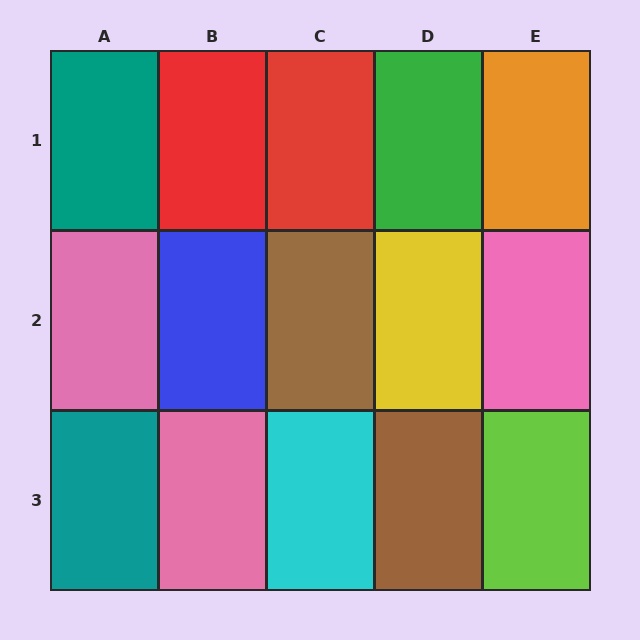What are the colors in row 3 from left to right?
Teal, pink, cyan, brown, lime.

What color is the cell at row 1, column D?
Green.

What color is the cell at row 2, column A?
Pink.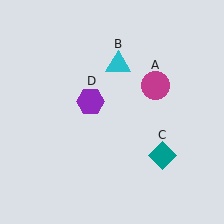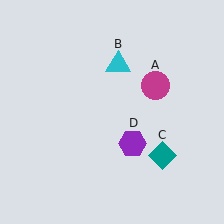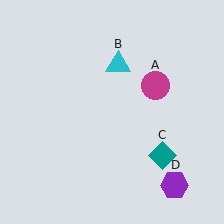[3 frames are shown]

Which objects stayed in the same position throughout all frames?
Magenta circle (object A) and cyan triangle (object B) and teal diamond (object C) remained stationary.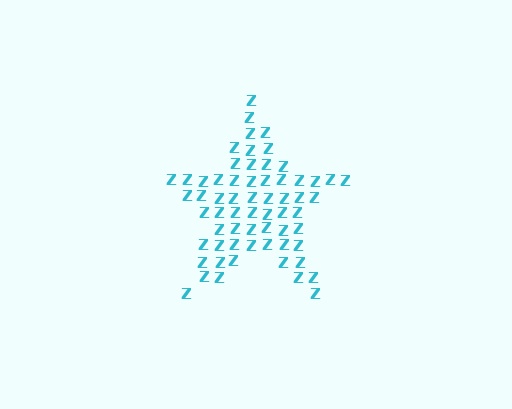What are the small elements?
The small elements are letter Z's.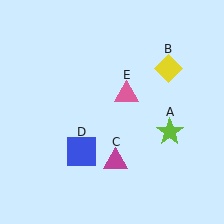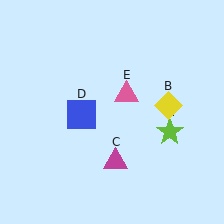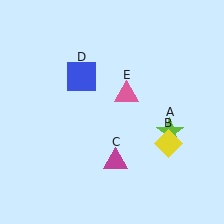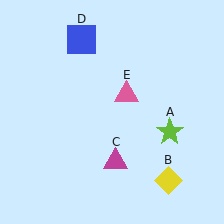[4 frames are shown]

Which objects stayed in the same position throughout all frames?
Lime star (object A) and magenta triangle (object C) and pink triangle (object E) remained stationary.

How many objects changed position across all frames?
2 objects changed position: yellow diamond (object B), blue square (object D).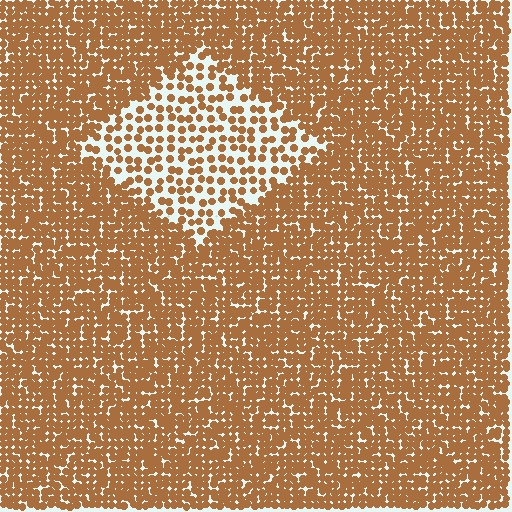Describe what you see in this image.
The image contains small brown elements arranged at two different densities. A diamond-shaped region is visible where the elements are less densely packed than the surrounding area.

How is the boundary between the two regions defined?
The boundary is defined by a change in element density (approximately 2.3x ratio). All elements are the same color, size, and shape.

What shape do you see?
I see a diamond.